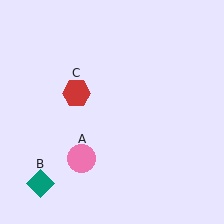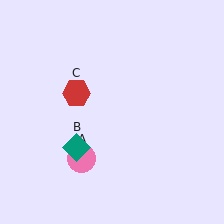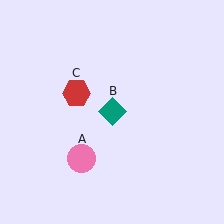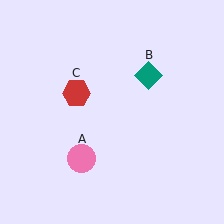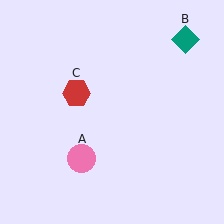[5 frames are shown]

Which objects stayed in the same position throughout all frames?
Pink circle (object A) and red hexagon (object C) remained stationary.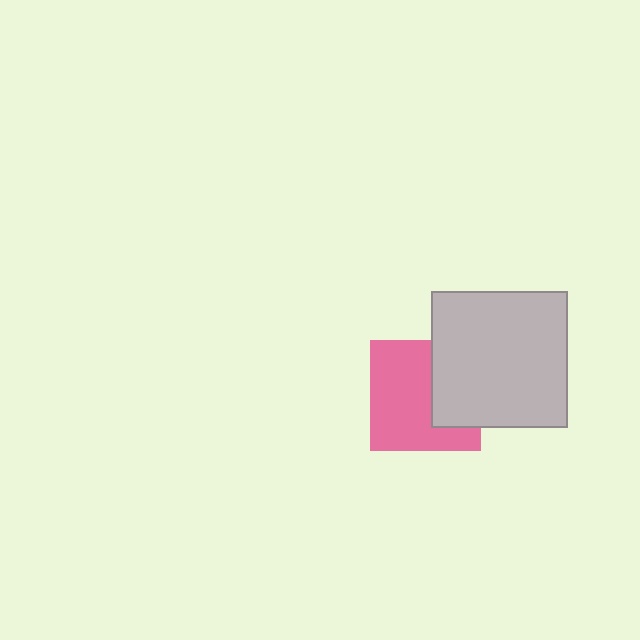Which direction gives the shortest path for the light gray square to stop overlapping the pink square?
Moving right gives the shortest separation.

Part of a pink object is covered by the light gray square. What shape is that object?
It is a square.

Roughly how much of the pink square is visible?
About half of it is visible (roughly 65%).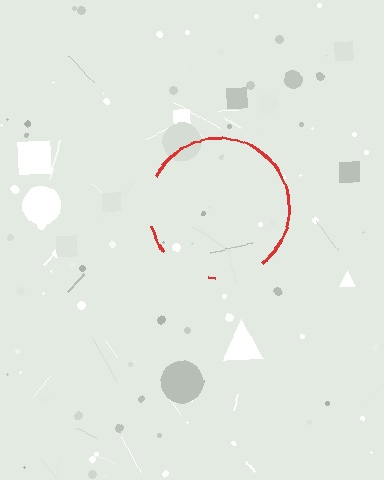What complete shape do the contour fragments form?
The contour fragments form a circle.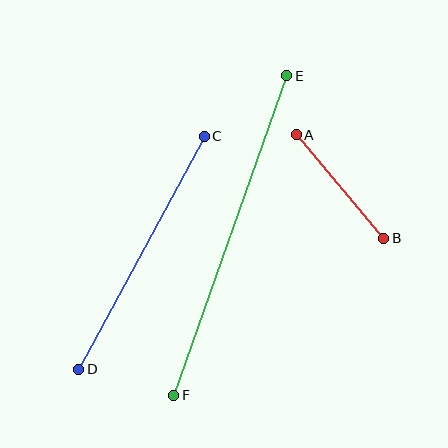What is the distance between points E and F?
The distance is approximately 339 pixels.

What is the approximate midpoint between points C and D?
The midpoint is at approximately (142, 253) pixels.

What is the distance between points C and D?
The distance is approximately 265 pixels.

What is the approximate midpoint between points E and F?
The midpoint is at approximately (230, 236) pixels.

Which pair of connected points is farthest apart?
Points E and F are farthest apart.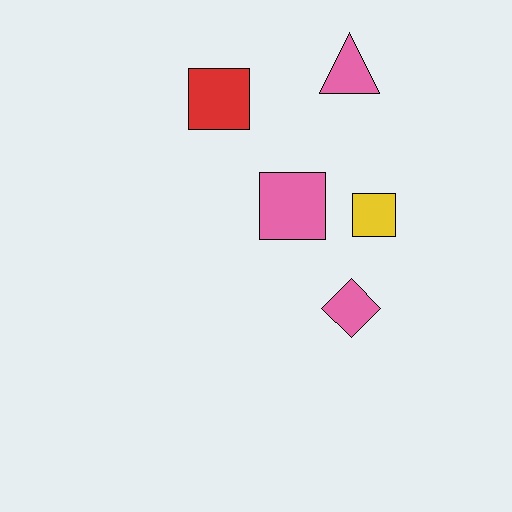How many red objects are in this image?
There is 1 red object.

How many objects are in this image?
There are 5 objects.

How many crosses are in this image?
There are no crosses.